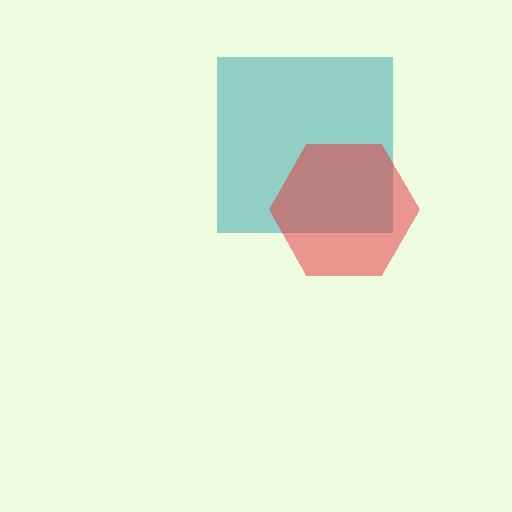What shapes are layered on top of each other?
The layered shapes are: a teal square, a red hexagon.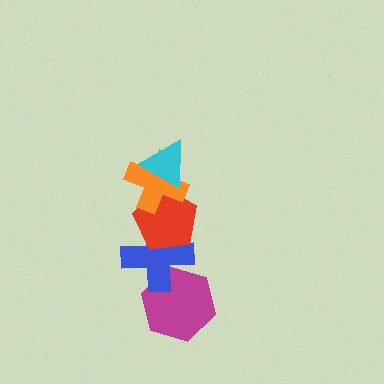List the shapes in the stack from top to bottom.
From top to bottom: the cyan triangle, the orange cross, the red pentagon, the blue cross, the magenta hexagon.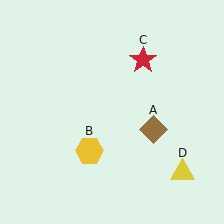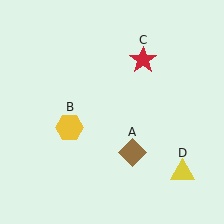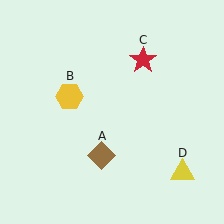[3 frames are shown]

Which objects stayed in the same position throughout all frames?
Red star (object C) and yellow triangle (object D) remained stationary.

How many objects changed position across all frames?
2 objects changed position: brown diamond (object A), yellow hexagon (object B).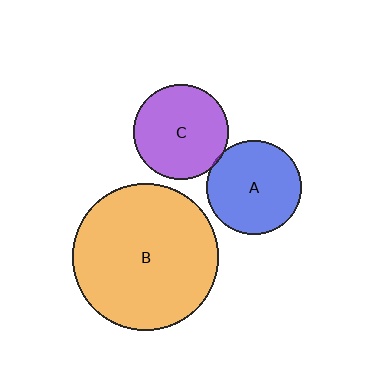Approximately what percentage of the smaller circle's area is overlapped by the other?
Approximately 5%.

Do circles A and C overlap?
Yes.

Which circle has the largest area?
Circle B (orange).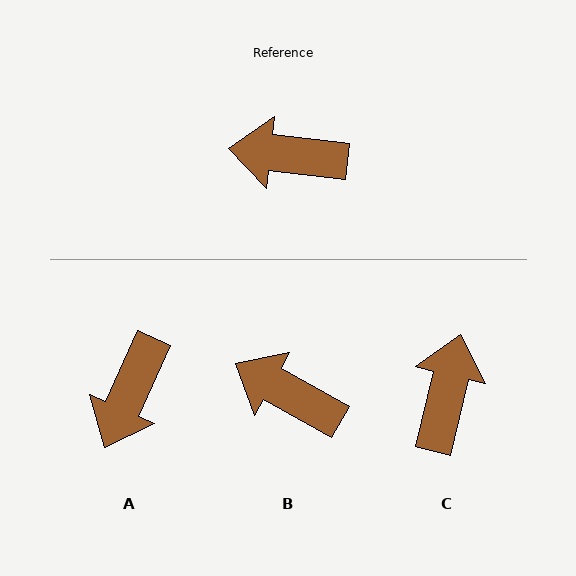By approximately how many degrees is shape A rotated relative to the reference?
Approximately 72 degrees counter-clockwise.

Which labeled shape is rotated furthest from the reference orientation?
C, about 97 degrees away.